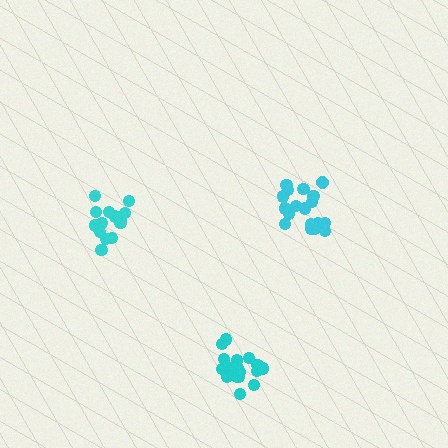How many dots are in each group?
Group 1: 18 dots, Group 2: 19 dots, Group 3: 16 dots (53 total).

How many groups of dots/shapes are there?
There are 3 groups.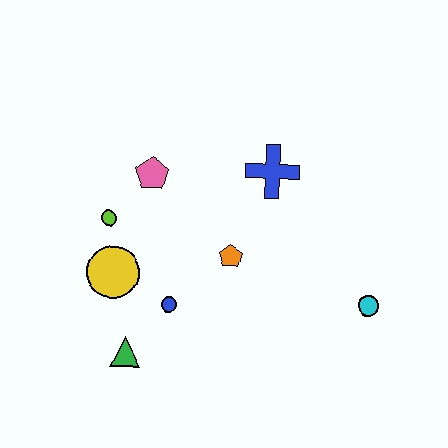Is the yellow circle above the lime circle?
No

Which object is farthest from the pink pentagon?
The cyan circle is farthest from the pink pentagon.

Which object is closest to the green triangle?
The blue circle is closest to the green triangle.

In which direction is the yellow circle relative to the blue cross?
The yellow circle is to the left of the blue cross.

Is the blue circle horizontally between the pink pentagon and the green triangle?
No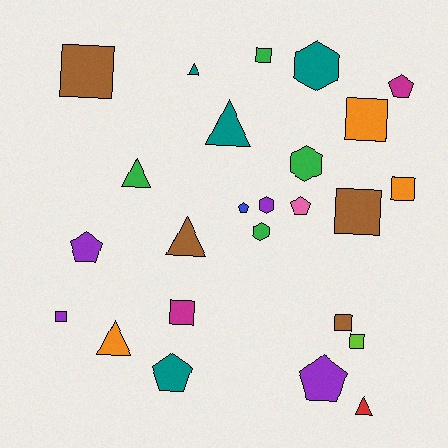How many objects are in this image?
There are 25 objects.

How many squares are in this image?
There are 9 squares.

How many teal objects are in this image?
There are 4 teal objects.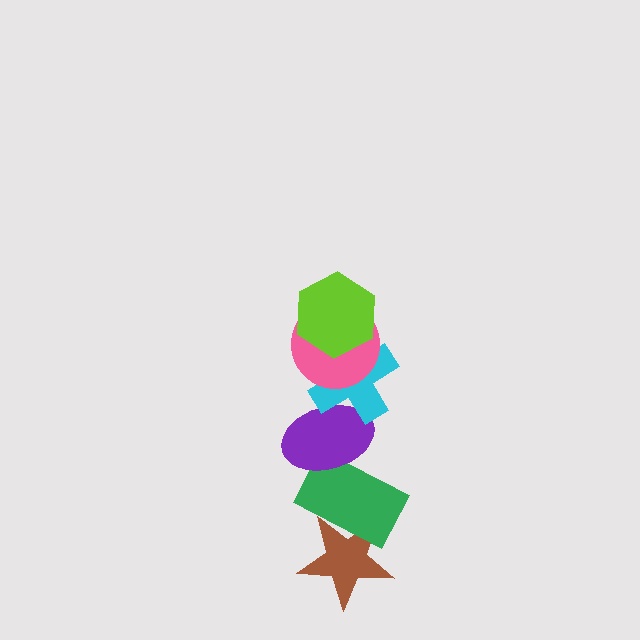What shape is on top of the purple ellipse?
The cyan cross is on top of the purple ellipse.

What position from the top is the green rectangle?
The green rectangle is 5th from the top.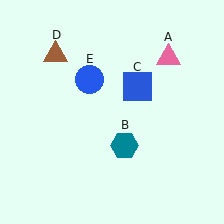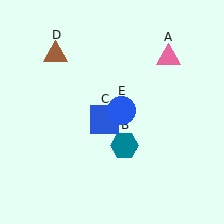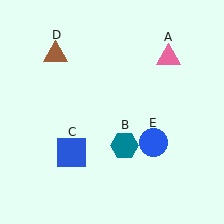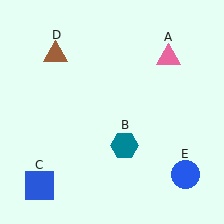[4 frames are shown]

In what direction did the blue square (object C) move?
The blue square (object C) moved down and to the left.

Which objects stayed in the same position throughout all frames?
Pink triangle (object A) and teal hexagon (object B) and brown triangle (object D) remained stationary.